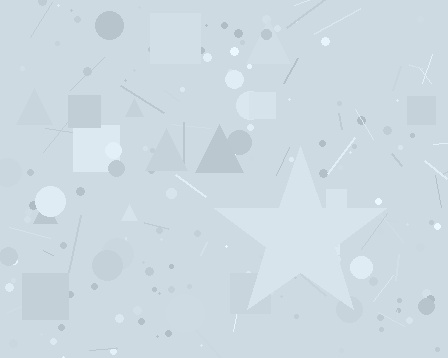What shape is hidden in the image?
A star is hidden in the image.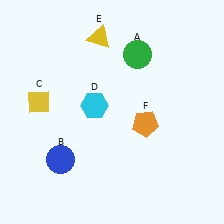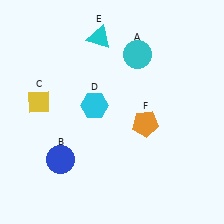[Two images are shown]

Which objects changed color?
A changed from green to cyan. E changed from yellow to cyan.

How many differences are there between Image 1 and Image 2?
There are 2 differences between the two images.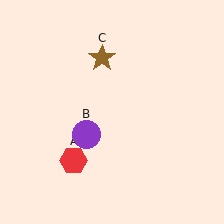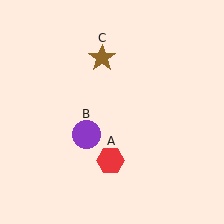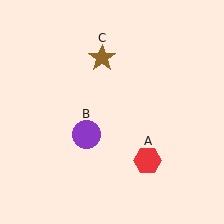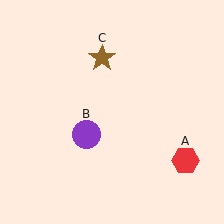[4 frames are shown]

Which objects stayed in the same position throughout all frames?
Purple circle (object B) and brown star (object C) remained stationary.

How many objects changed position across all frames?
1 object changed position: red hexagon (object A).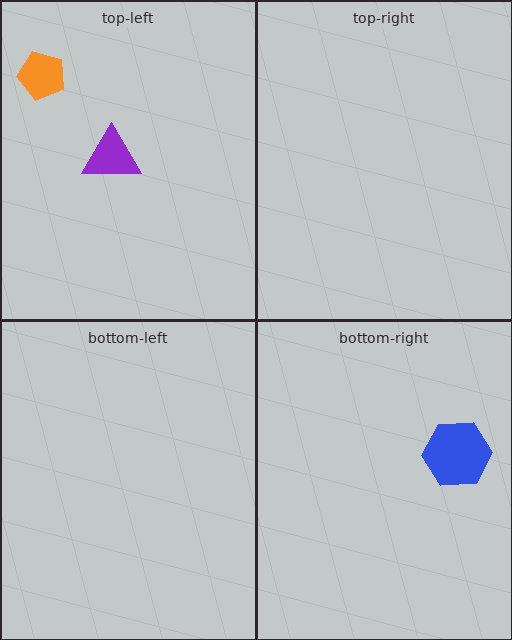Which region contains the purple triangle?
The top-left region.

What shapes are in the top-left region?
The purple triangle, the orange pentagon.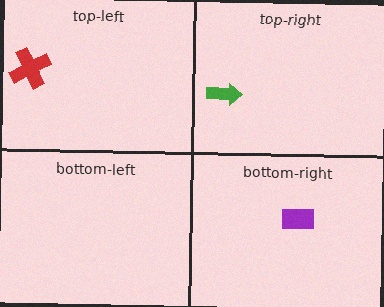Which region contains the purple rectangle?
The bottom-right region.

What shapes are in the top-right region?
The green arrow.